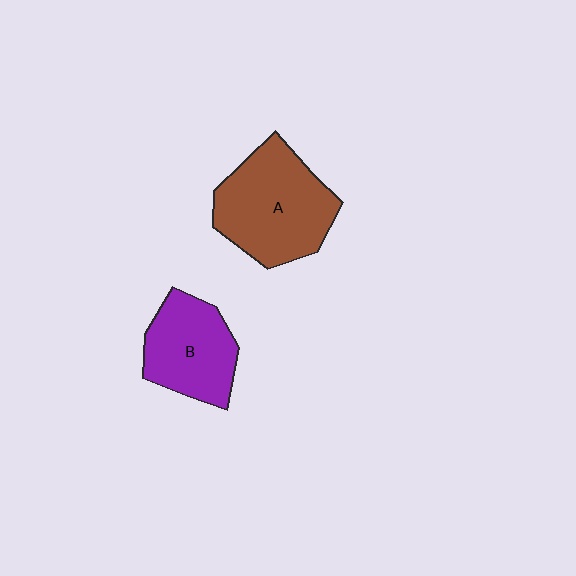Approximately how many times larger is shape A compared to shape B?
Approximately 1.4 times.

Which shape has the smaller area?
Shape B (purple).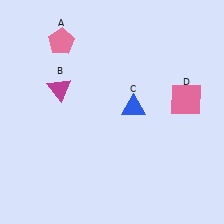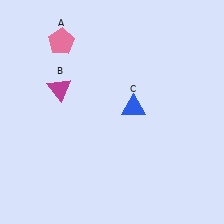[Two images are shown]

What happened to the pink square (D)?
The pink square (D) was removed in Image 2. It was in the top-right area of Image 1.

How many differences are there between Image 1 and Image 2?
There is 1 difference between the two images.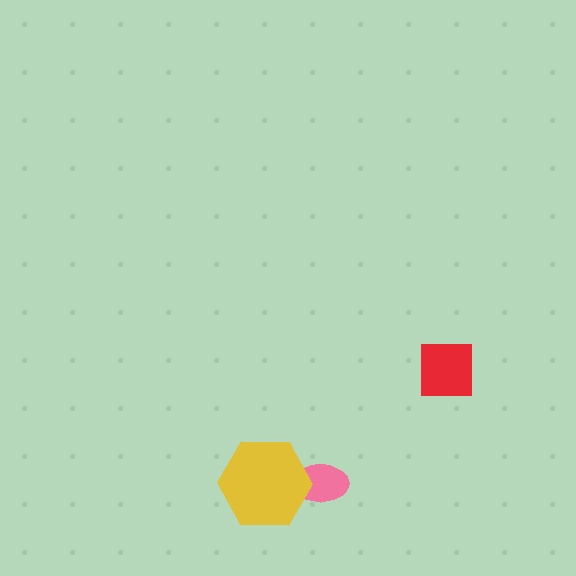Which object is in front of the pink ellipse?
The yellow hexagon is in front of the pink ellipse.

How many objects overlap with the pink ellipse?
1 object overlaps with the pink ellipse.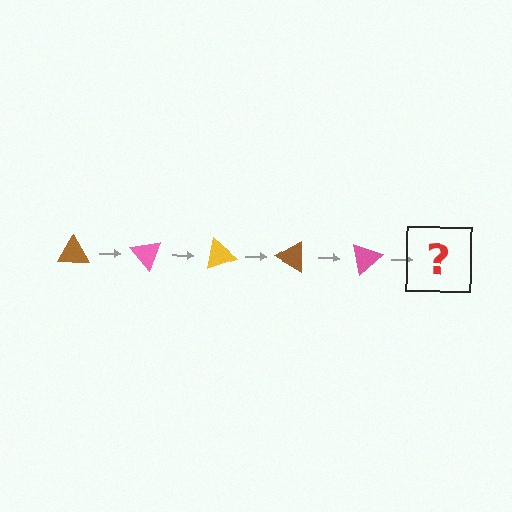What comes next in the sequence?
The next element should be a yellow triangle, rotated 250 degrees from the start.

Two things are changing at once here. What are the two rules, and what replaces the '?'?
The two rules are that it rotates 50 degrees each step and the color cycles through brown, pink, and yellow. The '?' should be a yellow triangle, rotated 250 degrees from the start.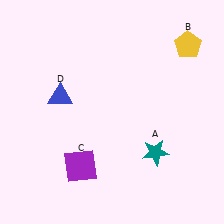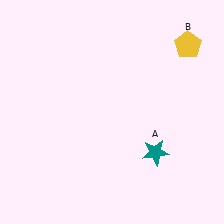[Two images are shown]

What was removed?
The purple square (C), the blue triangle (D) were removed in Image 2.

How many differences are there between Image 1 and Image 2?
There are 2 differences between the two images.